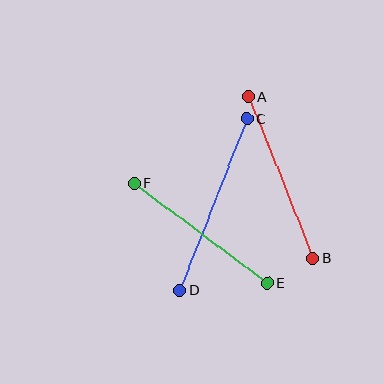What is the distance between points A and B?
The distance is approximately 174 pixels.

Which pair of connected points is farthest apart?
Points C and D are farthest apart.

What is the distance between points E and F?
The distance is approximately 167 pixels.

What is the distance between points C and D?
The distance is approximately 185 pixels.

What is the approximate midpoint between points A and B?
The midpoint is at approximately (281, 177) pixels.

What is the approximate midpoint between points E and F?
The midpoint is at approximately (200, 234) pixels.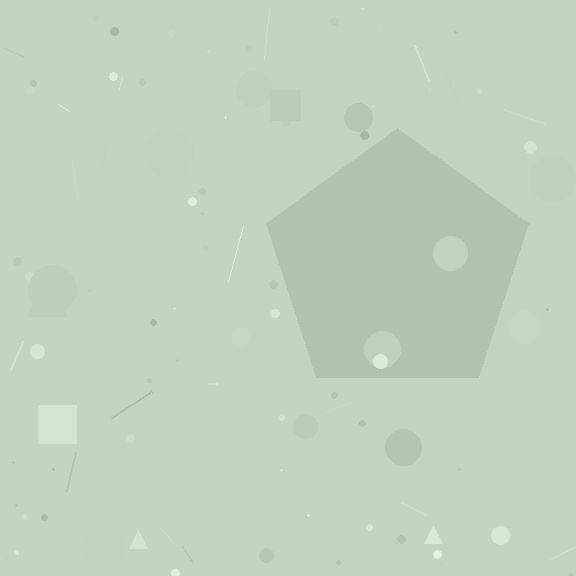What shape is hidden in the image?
A pentagon is hidden in the image.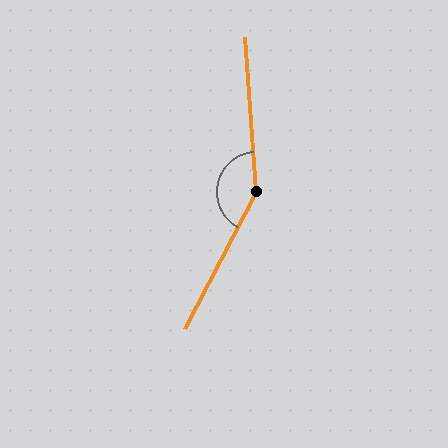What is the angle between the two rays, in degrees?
Approximately 149 degrees.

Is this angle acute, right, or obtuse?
It is obtuse.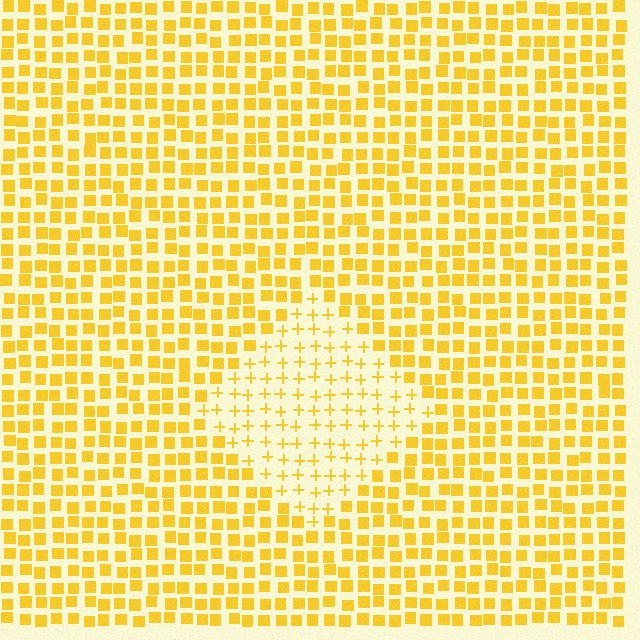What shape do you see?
I see a diamond.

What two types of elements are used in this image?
The image uses plus signs inside the diamond region and squares outside it.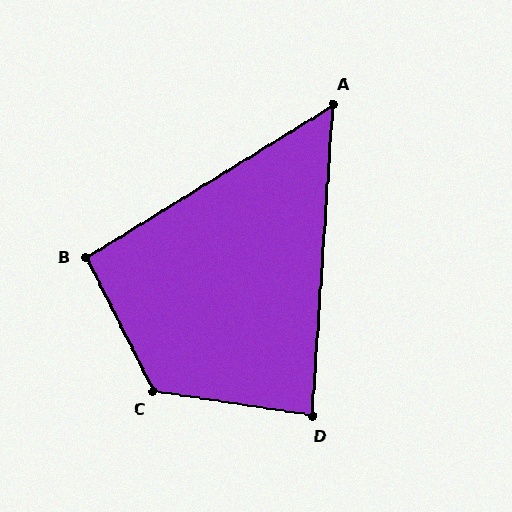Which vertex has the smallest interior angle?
A, at approximately 54 degrees.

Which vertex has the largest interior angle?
C, at approximately 126 degrees.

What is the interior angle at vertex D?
Approximately 85 degrees (approximately right).